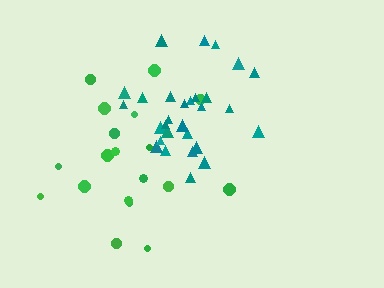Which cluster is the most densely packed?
Teal.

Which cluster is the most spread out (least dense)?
Green.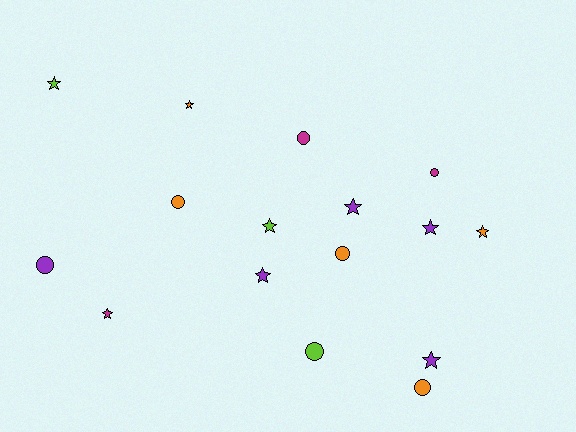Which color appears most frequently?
Purple, with 5 objects.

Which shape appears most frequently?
Star, with 9 objects.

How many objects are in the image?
There are 16 objects.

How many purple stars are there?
There are 4 purple stars.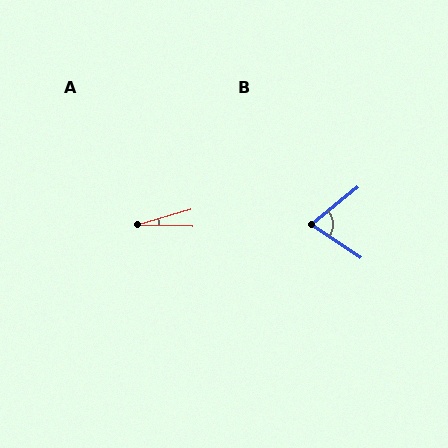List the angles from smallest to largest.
A (17°), B (73°).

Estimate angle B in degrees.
Approximately 73 degrees.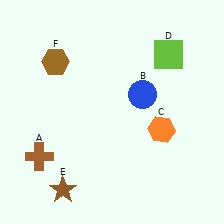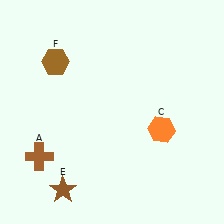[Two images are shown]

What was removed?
The lime square (D), the blue circle (B) were removed in Image 2.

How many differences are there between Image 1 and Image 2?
There are 2 differences between the two images.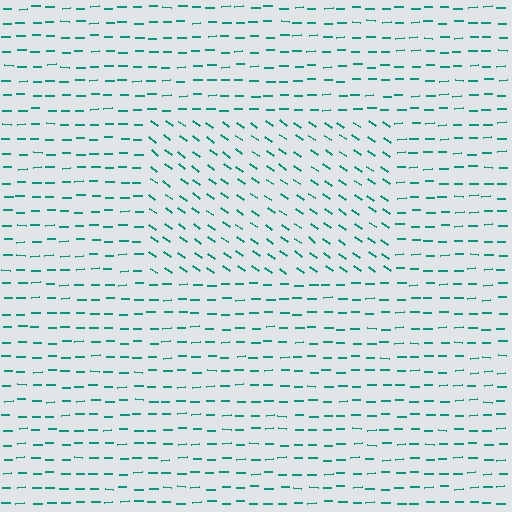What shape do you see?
I see a rectangle.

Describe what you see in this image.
The image is filled with small teal line segments. A rectangle region in the image has lines oriented differently from the surrounding lines, creating a visible texture boundary.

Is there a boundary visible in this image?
Yes, there is a texture boundary formed by a change in line orientation.